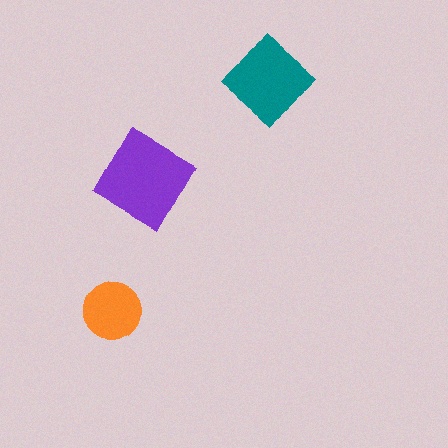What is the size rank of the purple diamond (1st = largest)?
1st.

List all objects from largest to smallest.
The purple diamond, the teal diamond, the orange circle.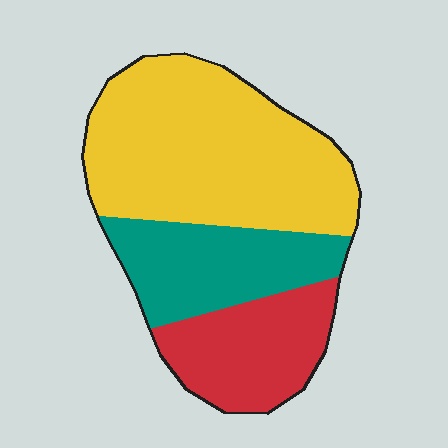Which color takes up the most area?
Yellow, at roughly 50%.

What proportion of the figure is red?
Red covers roughly 25% of the figure.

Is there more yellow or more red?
Yellow.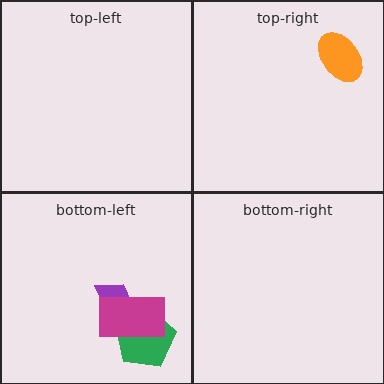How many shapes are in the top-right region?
1.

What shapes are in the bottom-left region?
The purple trapezoid, the green pentagon, the magenta rectangle.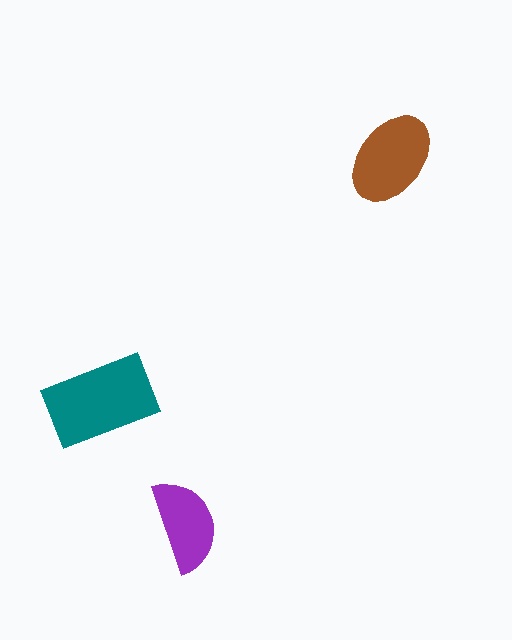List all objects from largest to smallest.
The teal rectangle, the brown ellipse, the purple semicircle.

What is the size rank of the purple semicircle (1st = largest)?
3rd.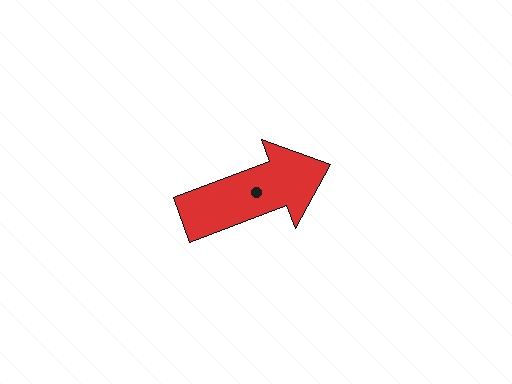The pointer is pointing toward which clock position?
Roughly 2 o'clock.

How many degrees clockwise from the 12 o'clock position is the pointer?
Approximately 70 degrees.